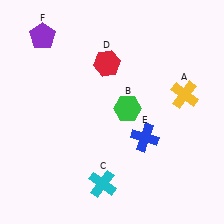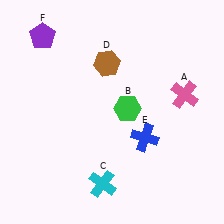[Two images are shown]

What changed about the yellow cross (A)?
In Image 1, A is yellow. In Image 2, it changed to pink.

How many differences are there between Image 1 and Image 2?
There are 2 differences between the two images.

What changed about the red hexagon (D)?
In Image 1, D is red. In Image 2, it changed to brown.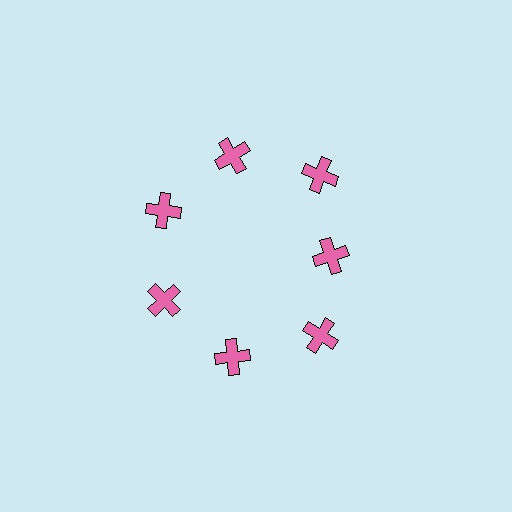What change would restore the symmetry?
The symmetry would be restored by moving it outward, back onto the ring so that all 7 crosses sit at equal angles and equal distance from the center.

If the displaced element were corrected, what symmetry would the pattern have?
It would have 7-fold rotational symmetry — the pattern would map onto itself every 51 degrees.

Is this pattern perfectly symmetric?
No. The 7 pink crosses are arranged in a ring, but one element near the 3 o'clock position is pulled inward toward the center, breaking the 7-fold rotational symmetry.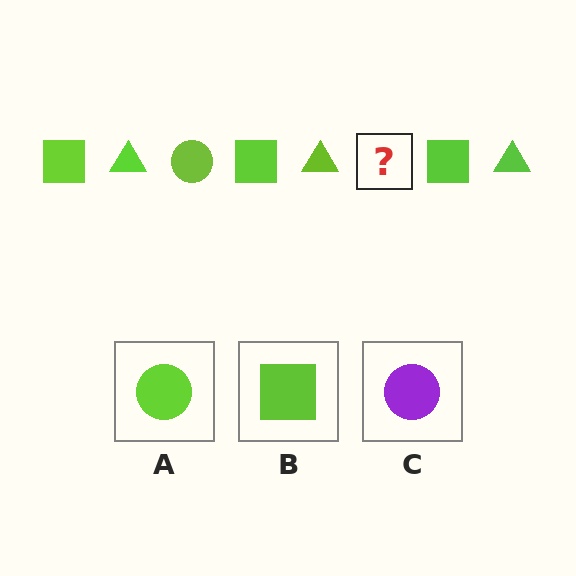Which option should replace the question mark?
Option A.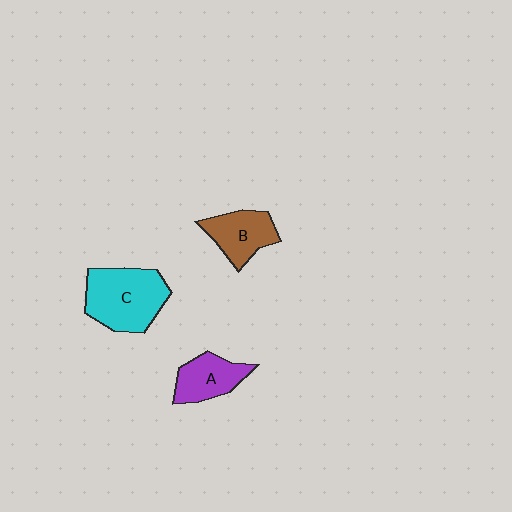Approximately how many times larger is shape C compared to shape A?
Approximately 1.7 times.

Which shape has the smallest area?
Shape A (purple).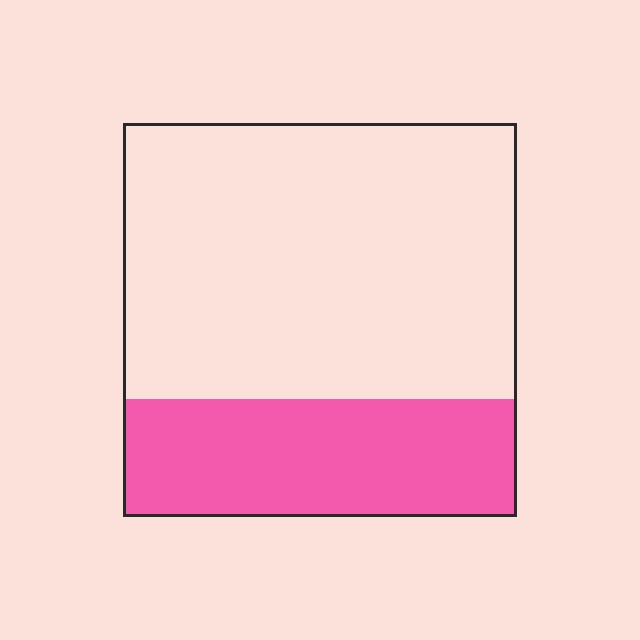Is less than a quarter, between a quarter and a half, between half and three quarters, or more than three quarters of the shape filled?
Between a quarter and a half.